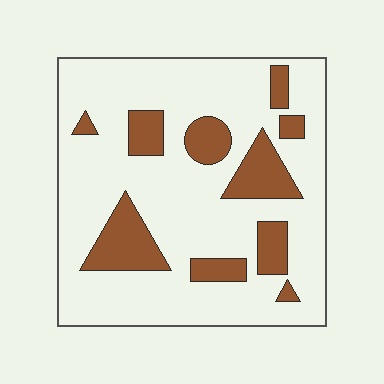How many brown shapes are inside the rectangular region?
10.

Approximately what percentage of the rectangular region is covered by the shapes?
Approximately 20%.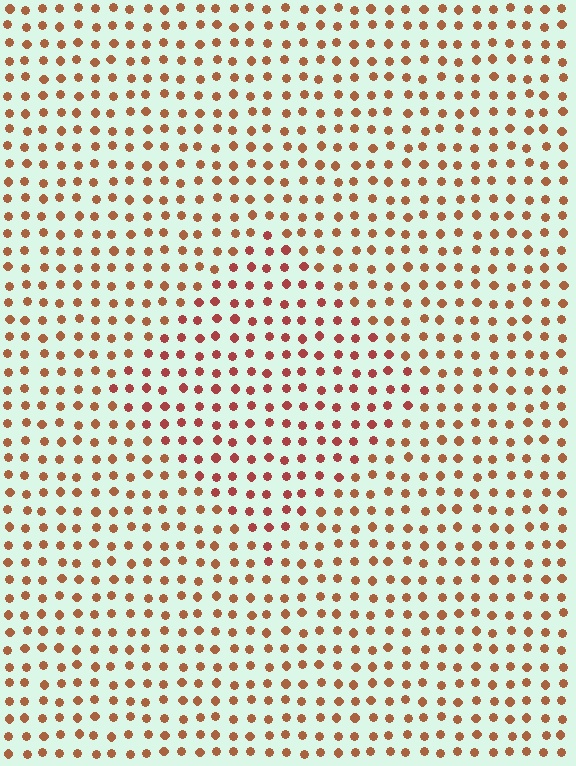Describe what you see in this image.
The image is filled with small brown elements in a uniform arrangement. A diamond-shaped region is visible where the elements are tinted to a slightly different hue, forming a subtle color boundary.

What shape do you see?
I see a diamond.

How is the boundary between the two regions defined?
The boundary is defined purely by a slight shift in hue (about 21 degrees). Spacing, size, and orientation are identical on both sides.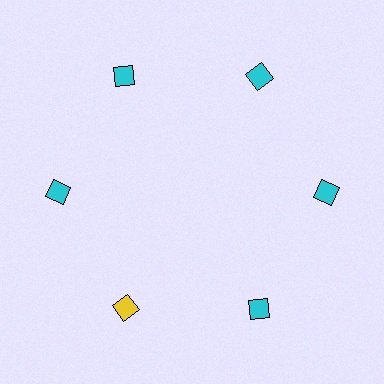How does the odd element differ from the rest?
It has a different color: yellow instead of cyan.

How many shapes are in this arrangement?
There are 6 shapes arranged in a ring pattern.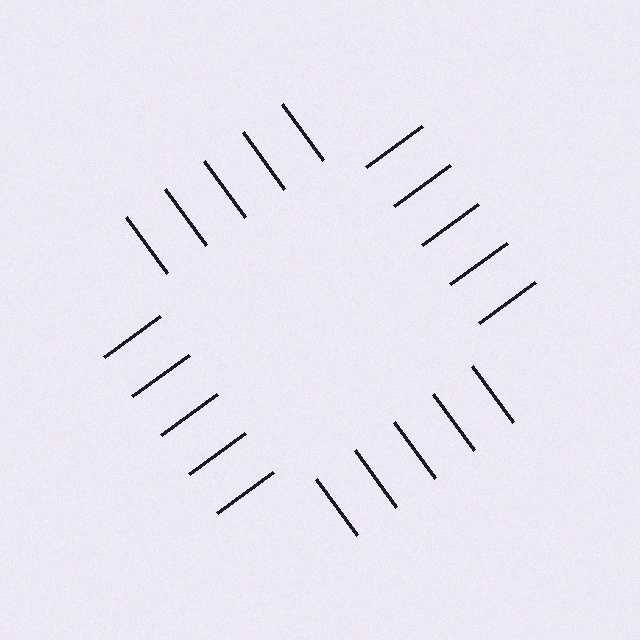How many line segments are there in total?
20 — 5 along each of the 4 edges.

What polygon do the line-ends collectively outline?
An illusory square — the line segments terminate on its edges but no continuous stroke is drawn.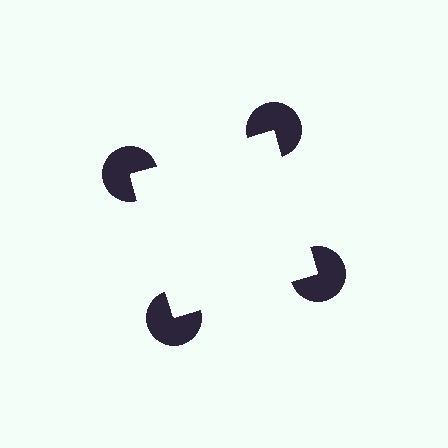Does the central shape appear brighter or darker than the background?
It typically appears slightly brighter than the background, even though no actual brightness change is drawn.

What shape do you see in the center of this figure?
An illusory square — its edges are inferred from the aligned wedge cuts in the pac-man discs, not physically drawn.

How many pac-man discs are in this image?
There are 4 — one at each vertex of the illusory square.